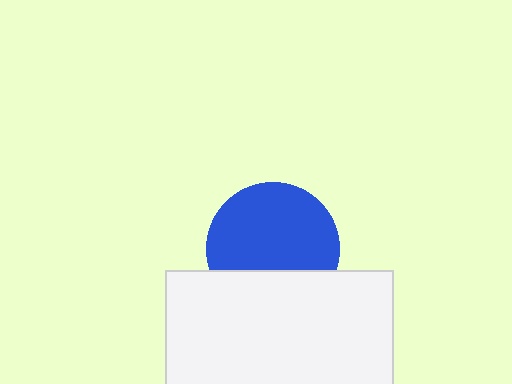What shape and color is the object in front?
The object in front is a white rectangle.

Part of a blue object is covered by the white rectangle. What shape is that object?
It is a circle.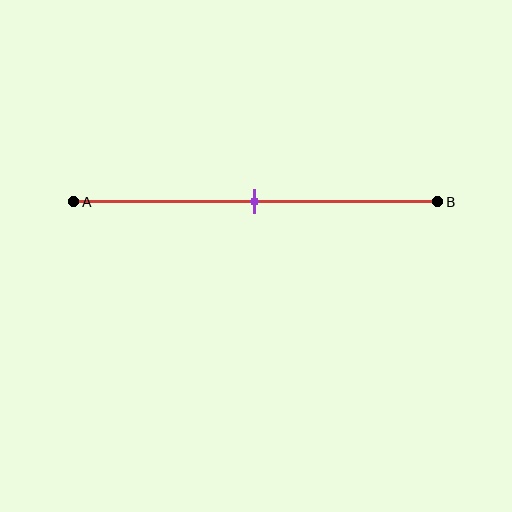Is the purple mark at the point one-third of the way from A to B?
No, the mark is at about 50% from A, not at the 33% one-third point.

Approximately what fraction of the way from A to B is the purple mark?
The purple mark is approximately 50% of the way from A to B.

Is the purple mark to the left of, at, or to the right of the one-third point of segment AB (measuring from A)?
The purple mark is to the right of the one-third point of segment AB.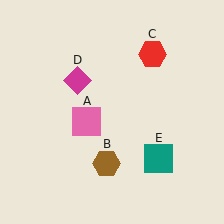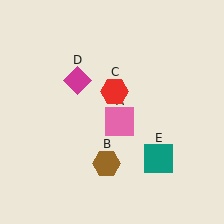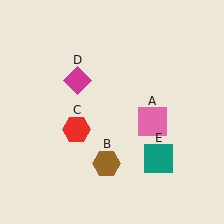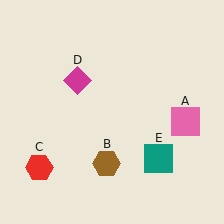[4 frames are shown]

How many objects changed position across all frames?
2 objects changed position: pink square (object A), red hexagon (object C).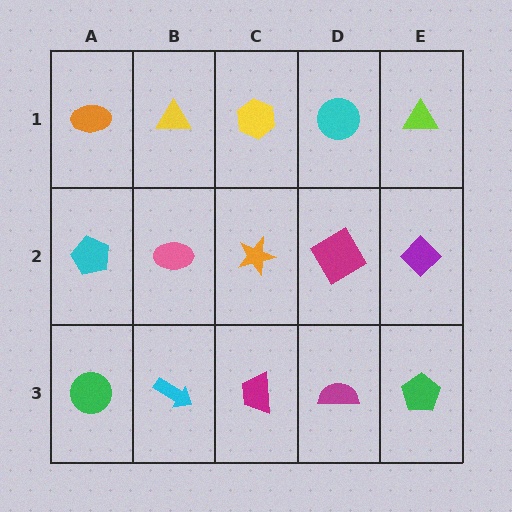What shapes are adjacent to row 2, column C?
A yellow hexagon (row 1, column C), a magenta trapezoid (row 3, column C), a pink ellipse (row 2, column B), a magenta diamond (row 2, column D).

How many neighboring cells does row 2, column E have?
3.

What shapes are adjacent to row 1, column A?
A cyan pentagon (row 2, column A), a yellow triangle (row 1, column B).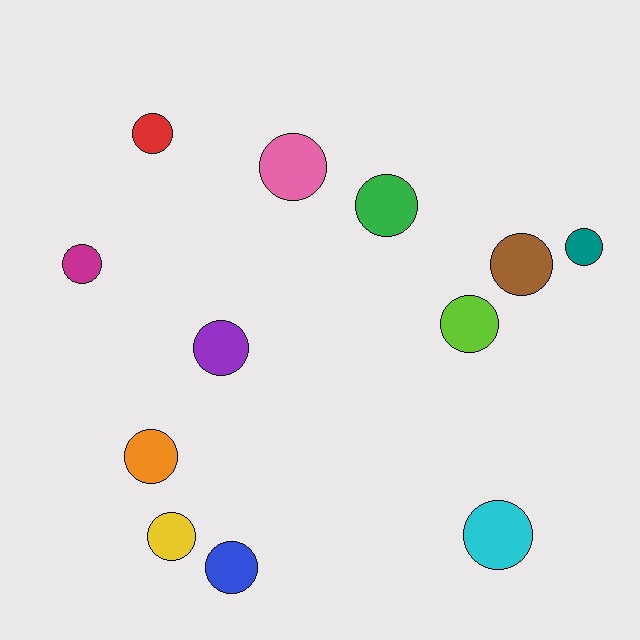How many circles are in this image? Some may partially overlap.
There are 12 circles.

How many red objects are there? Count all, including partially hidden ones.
There is 1 red object.